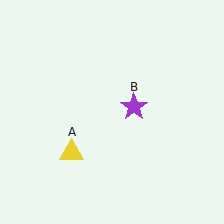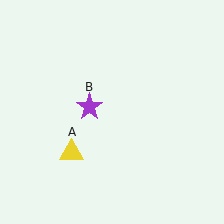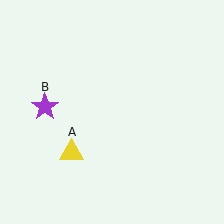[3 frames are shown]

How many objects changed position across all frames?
1 object changed position: purple star (object B).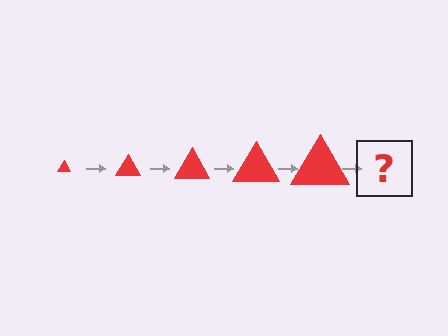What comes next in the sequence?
The next element should be a red triangle, larger than the previous one.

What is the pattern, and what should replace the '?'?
The pattern is that the triangle gets progressively larger each step. The '?' should be a red triangle, larger than the previous one.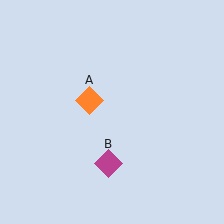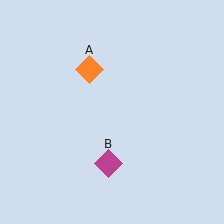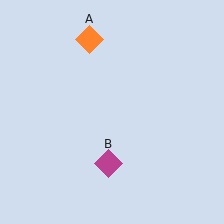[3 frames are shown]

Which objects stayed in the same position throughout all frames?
Magenta diamond (object B) remained stationary.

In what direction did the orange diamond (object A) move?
The orange diamond (object A) moved up.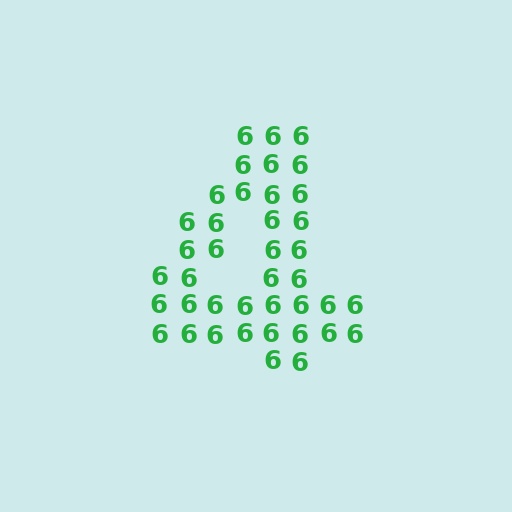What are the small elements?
The small elements are digit 6's.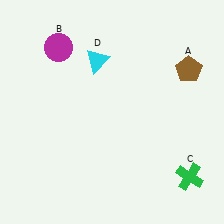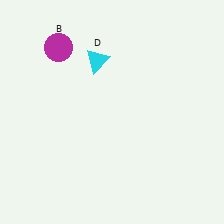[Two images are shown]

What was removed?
The green cross (C), the brown pentagon (A) were removed in Image 2.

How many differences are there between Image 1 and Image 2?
There are 2 differences between the two images.